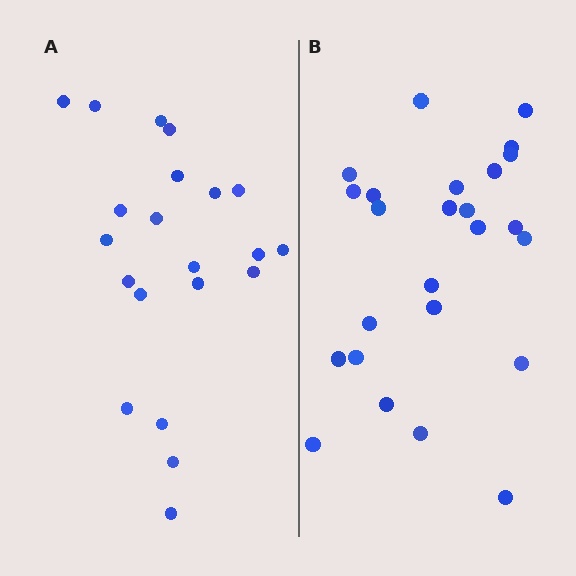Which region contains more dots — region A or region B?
Region B (the right region) has more dots.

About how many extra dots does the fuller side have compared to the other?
Region B has about 4 more dots than region A.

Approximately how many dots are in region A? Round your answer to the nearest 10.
About 20 dots. (The exact count is 21, which rounds to 20.)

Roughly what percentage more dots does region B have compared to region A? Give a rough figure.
About 20% more.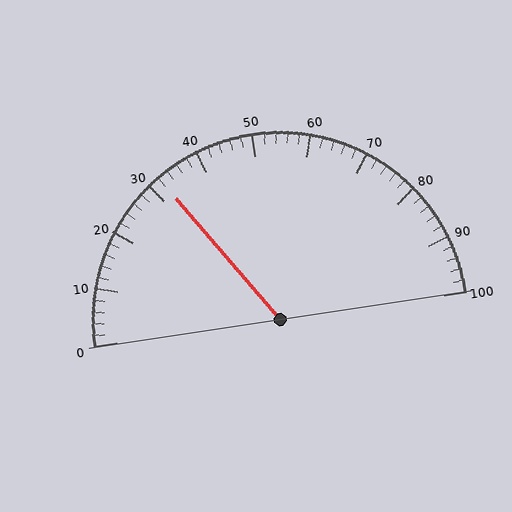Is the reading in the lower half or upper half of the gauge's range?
The reading is in the lower half of the range (0 to 100).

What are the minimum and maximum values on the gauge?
The gauge ranges from 0 to 100.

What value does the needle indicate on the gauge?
The needle indicates approximately 32.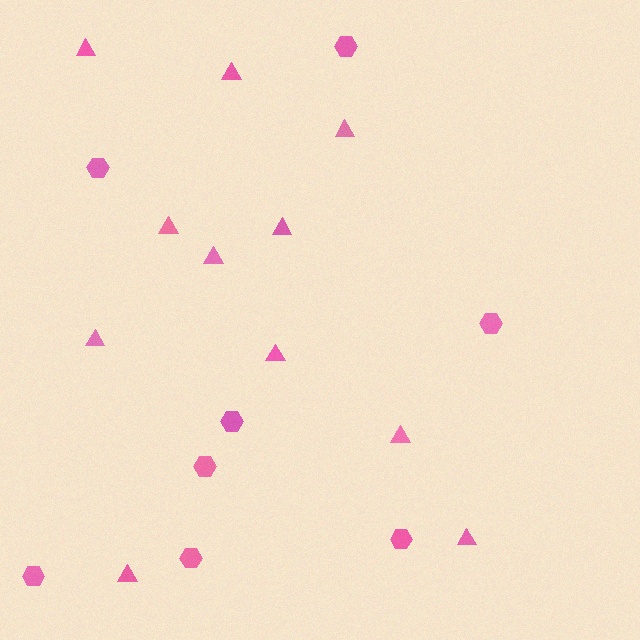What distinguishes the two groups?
There are 2 groups: one group of hexagons (8) and one group of triangles (11).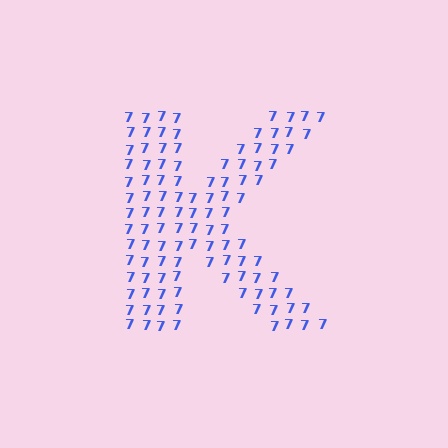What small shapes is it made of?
It is made of small digit 7's.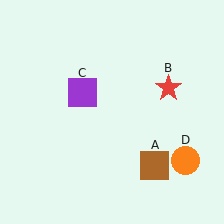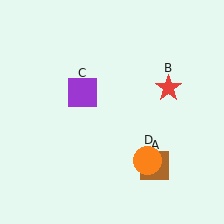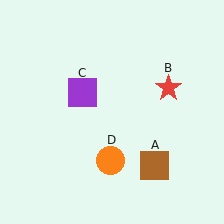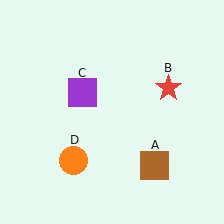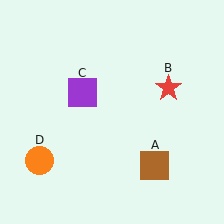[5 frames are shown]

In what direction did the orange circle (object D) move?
The orange circle (object D) moved left.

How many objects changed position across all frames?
1 object changed position: orange circle (object D).